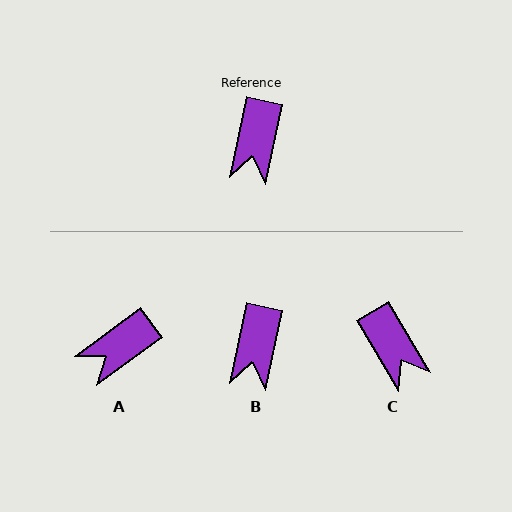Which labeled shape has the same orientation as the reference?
B.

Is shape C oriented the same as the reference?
No, it is off by about 43 degrees.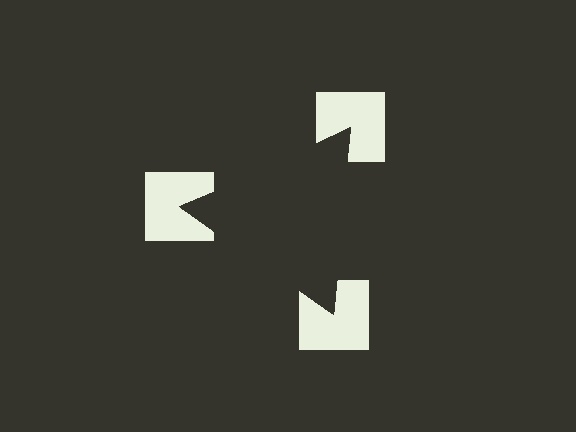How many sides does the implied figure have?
3 sides.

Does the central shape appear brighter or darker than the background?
It typically appears slightly darker than the background, even though no actual brightness change is drawn.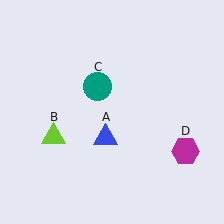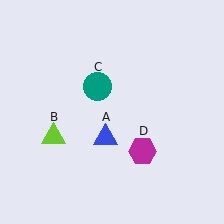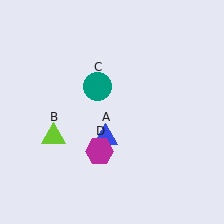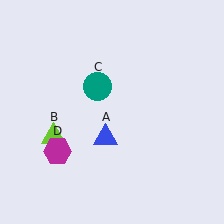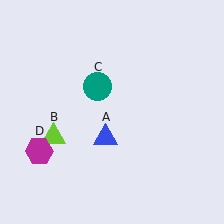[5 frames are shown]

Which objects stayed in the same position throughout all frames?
Blue triangle (object A) and lime triangle (object B) and teal circle (object C) remained stationary.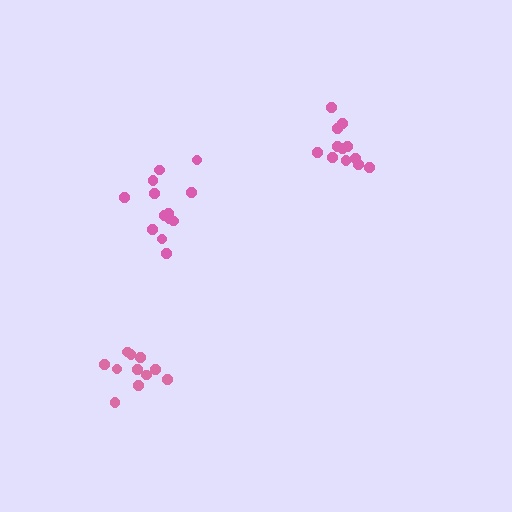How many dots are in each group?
Group 1: 13 dots, Group 2: 12 dots, Group 3: 11 dots (36 total).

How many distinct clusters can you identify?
There are 3 distinct clusters.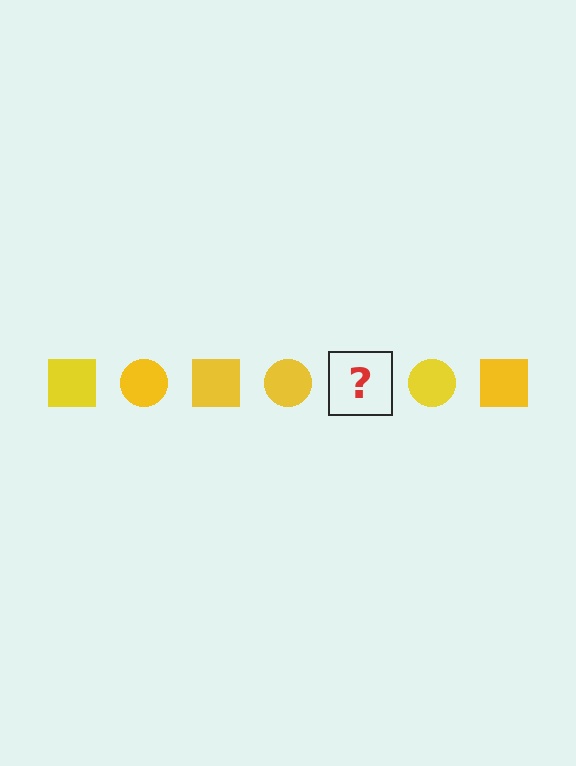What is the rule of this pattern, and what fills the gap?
The rule is that the pattern cycles through square, circle shapes in yellow. The gap should be filled with a yellow square.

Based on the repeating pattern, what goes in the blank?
The blank should be a yellow square.